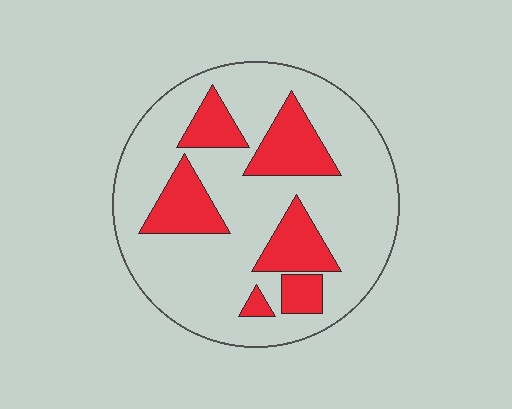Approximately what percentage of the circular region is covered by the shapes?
Approximately 25%.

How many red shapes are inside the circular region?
6.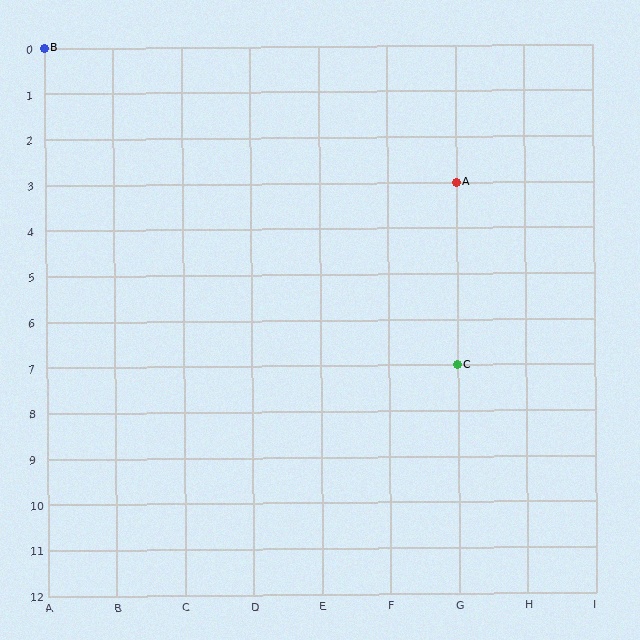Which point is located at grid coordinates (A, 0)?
Point B is at (A, 0).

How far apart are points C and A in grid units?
Points C and A are 4 rows apart.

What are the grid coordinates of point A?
Point A is at grid coordinates (G, 3).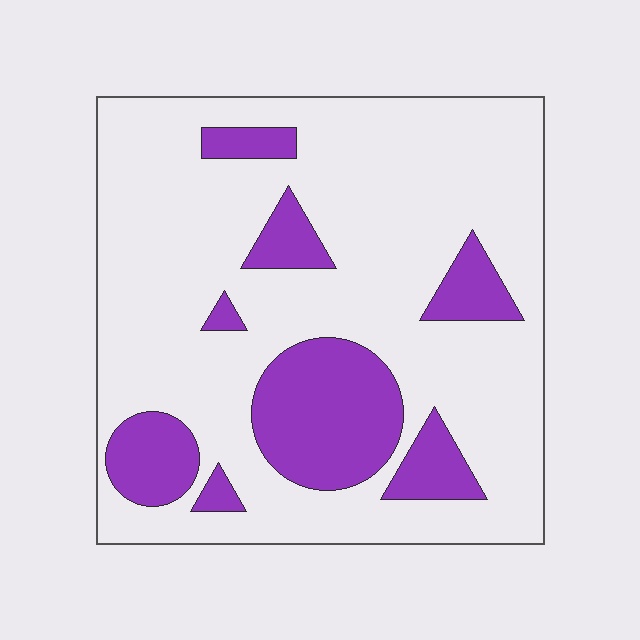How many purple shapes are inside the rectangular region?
8.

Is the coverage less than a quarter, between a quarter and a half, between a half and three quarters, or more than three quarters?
Less than a quarter.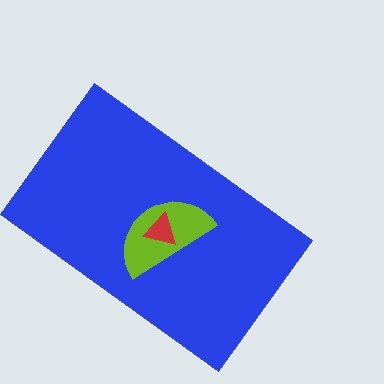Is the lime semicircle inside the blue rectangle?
Yes.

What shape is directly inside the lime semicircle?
The red triangle.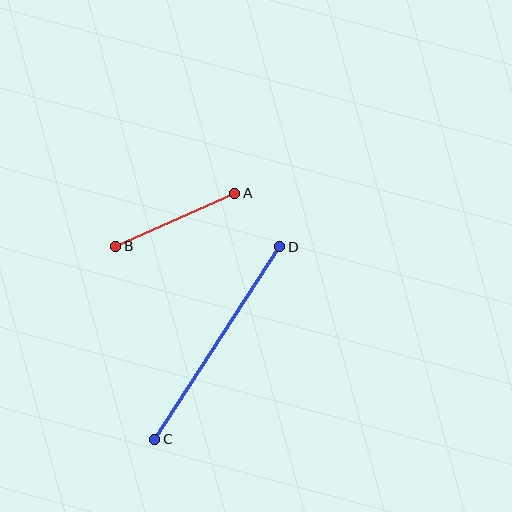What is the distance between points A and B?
The distance is approximately 130 pixels.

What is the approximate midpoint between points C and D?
The midpoint is at approximately (217, 343) pixels.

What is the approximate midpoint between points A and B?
The midpoint is at approximately (175, 220) pixels.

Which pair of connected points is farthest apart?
Points C and D are farthest apart.